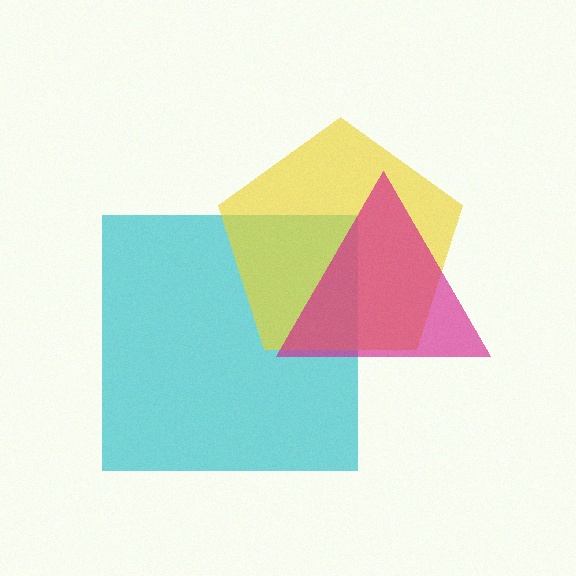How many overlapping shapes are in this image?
There are 3 overlapping shapes in the image.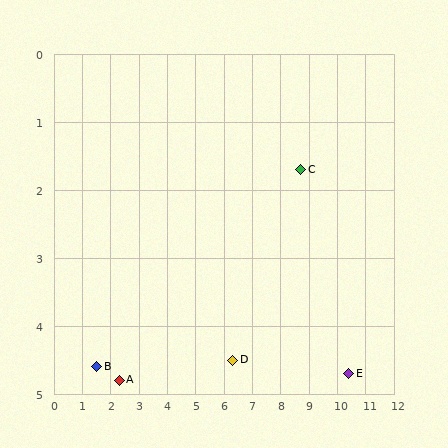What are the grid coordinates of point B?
Point B is at approximately (1.5, 4.6).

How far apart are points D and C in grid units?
Points D and C are about 3.7 grid units apart.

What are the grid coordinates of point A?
Point A is at approximately (2.3, 4.8).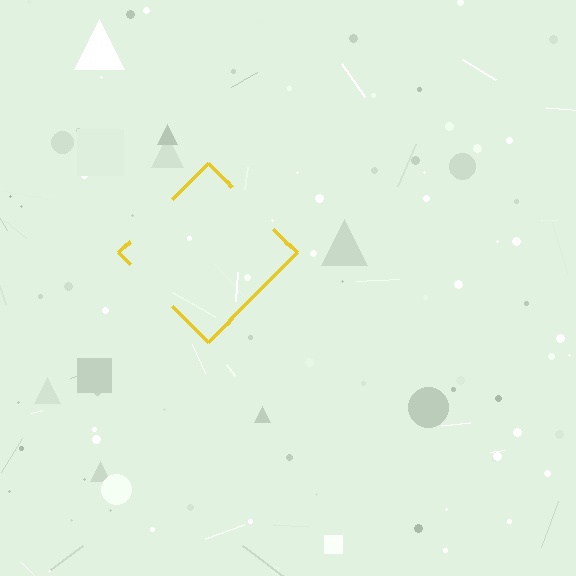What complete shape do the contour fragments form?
The contour fragments form a diamond.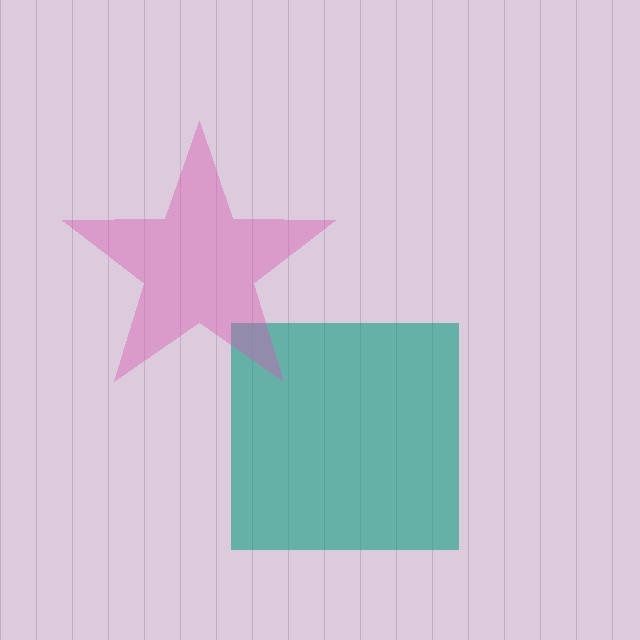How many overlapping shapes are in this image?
There are 2 overlapping shapes in the image.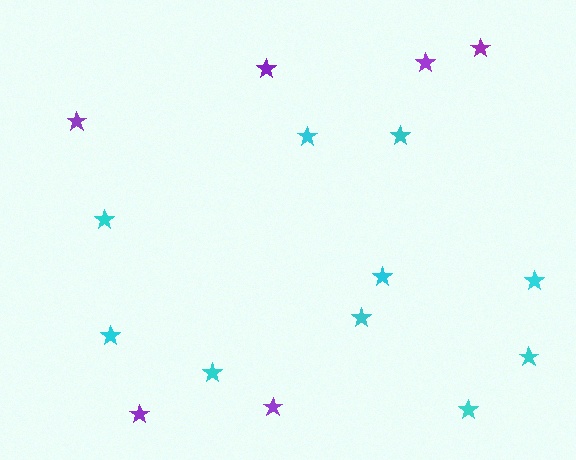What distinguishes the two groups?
There are 2 groups: one group of purple stars (6) and one group of cyan stars (10).